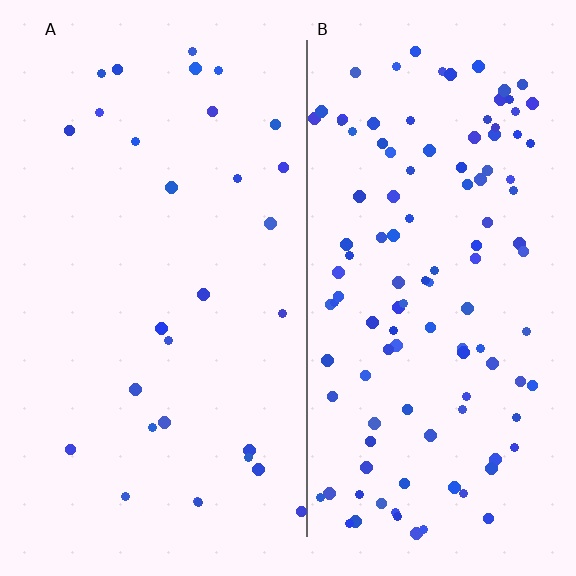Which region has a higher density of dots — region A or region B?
B (the right).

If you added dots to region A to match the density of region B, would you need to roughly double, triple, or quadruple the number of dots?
Approximately quadruple.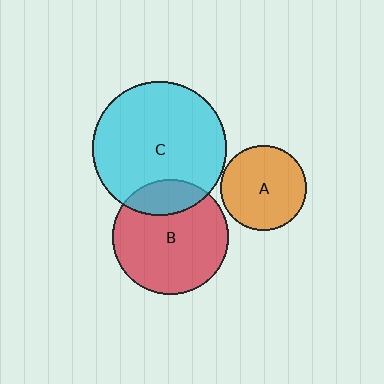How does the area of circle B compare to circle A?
Approximately 1.8 times.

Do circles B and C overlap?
Yes.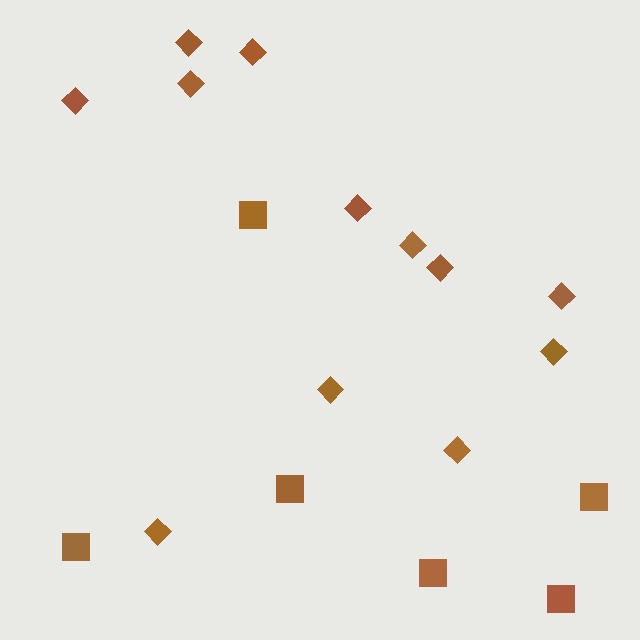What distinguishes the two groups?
There are 2 groups: one group of squares (6) and one group of diamonds (12).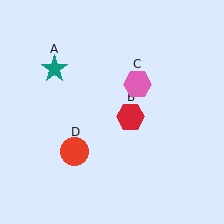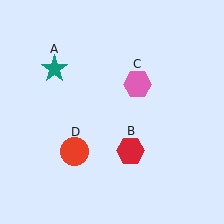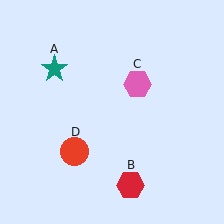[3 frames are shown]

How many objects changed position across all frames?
1 object changed position: red hexagon (object B).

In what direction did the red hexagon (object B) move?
The red hexagon (object B) moved down.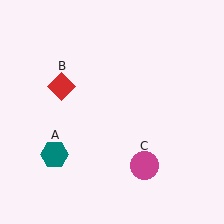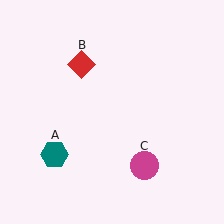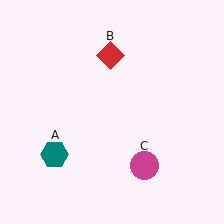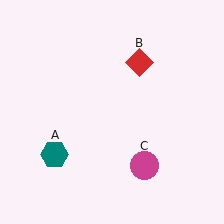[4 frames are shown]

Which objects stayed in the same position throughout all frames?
Teal hexagon (object A) and magenta circle (object C) remained stationary.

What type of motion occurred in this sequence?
The red diamond (object B) rotated clockwise around the center of the scene.